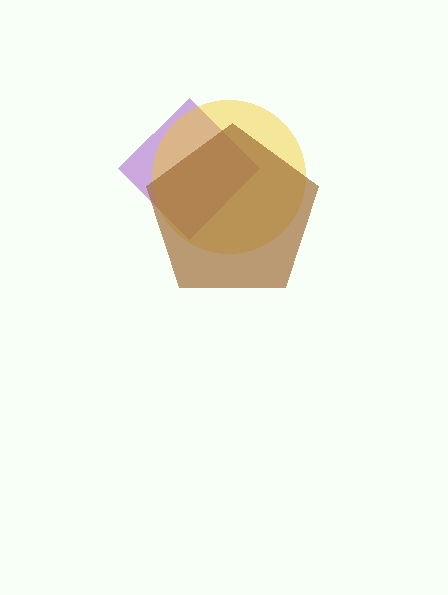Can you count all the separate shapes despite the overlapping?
Yes, there are 3 separate shapes.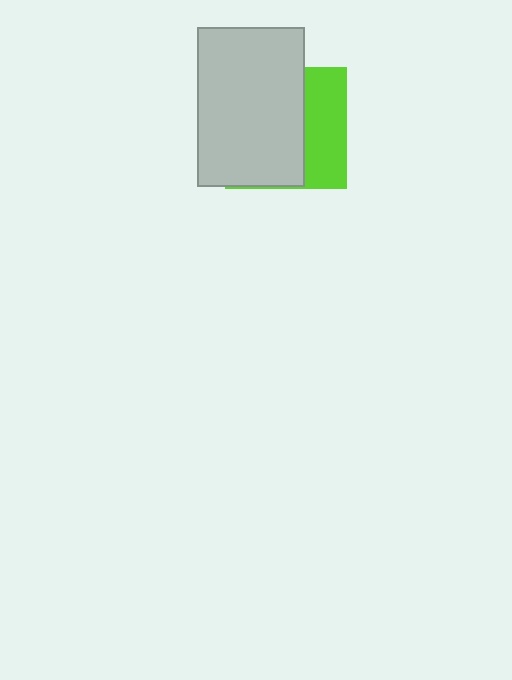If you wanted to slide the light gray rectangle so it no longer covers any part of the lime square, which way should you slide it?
Slide it left — that is the most direct way to separate the two shapes.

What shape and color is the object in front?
The object in front is a light gray rectangle.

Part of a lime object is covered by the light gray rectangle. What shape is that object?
It is a square.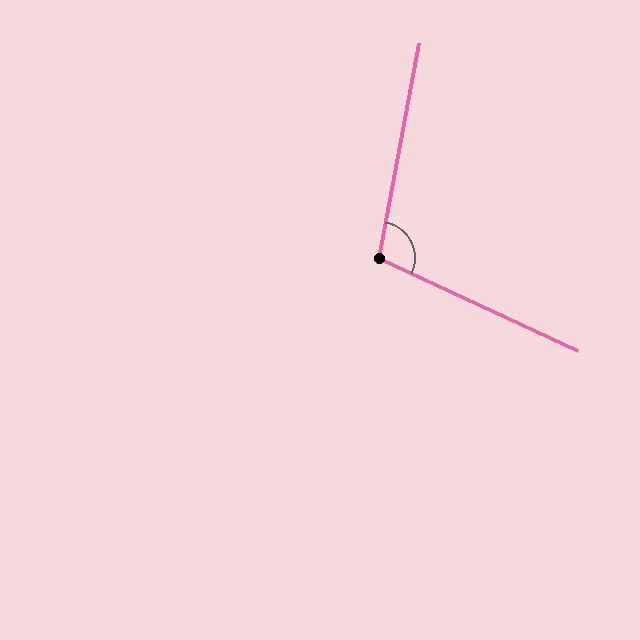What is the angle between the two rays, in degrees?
Approximately 104 degrees.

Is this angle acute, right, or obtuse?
It is obtuse.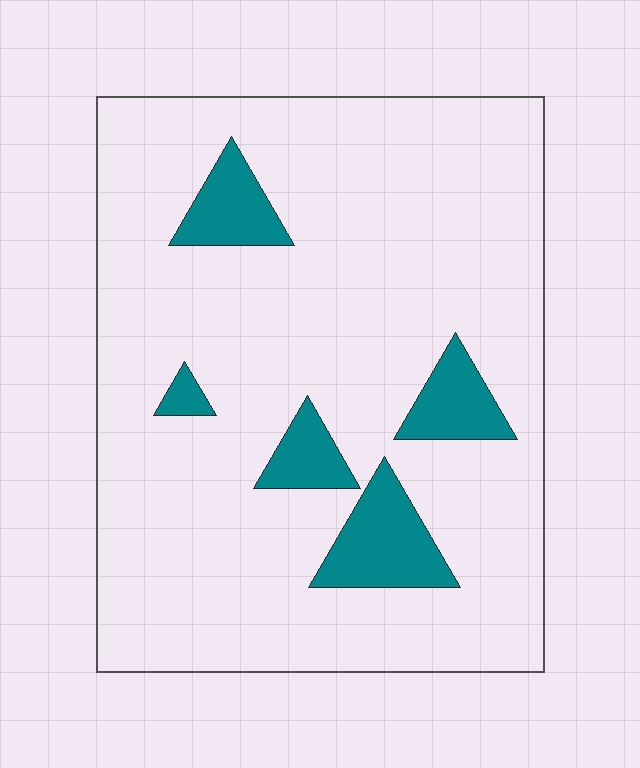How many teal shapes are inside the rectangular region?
5.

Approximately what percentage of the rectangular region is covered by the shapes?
Approximately 10%.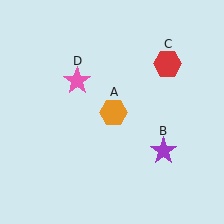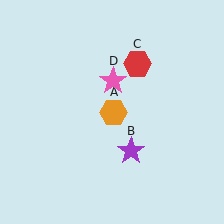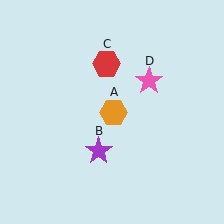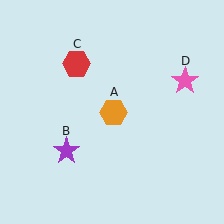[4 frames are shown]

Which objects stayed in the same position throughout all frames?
Orange hexagon (object A) remained stationary.